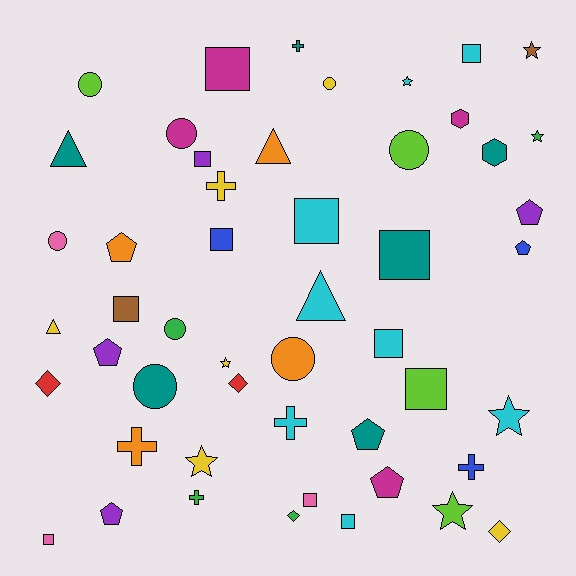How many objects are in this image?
There are 50 objects.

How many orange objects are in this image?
There are 4 orange objects.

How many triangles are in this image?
There are 4 triangles.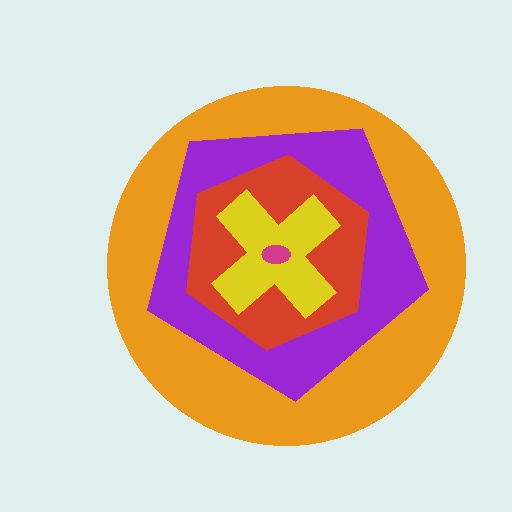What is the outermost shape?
The orange circle.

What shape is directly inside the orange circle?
The purple pentagon.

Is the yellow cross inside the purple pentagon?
Yes.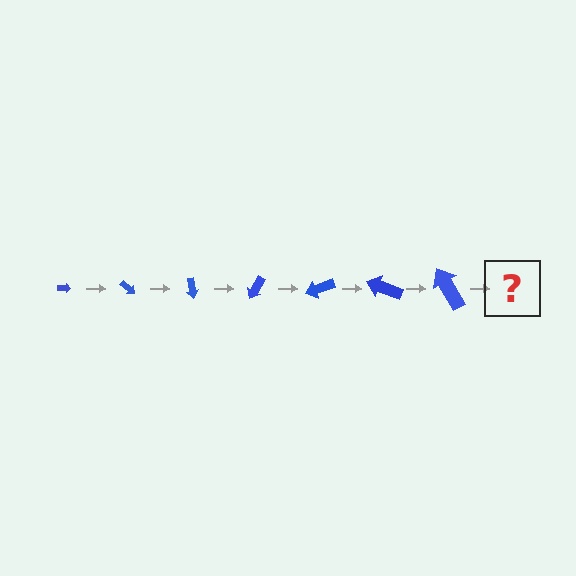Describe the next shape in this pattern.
It should be an arrow, larger than the previous one and rotated 280 degrees from the start.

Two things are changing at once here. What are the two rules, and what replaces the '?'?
The two rules are that the arrow grows larger each step and it rotates 40 degrees each step. The '?' should be an arrow, larger than the previous one and rotated 280 degrees from the start.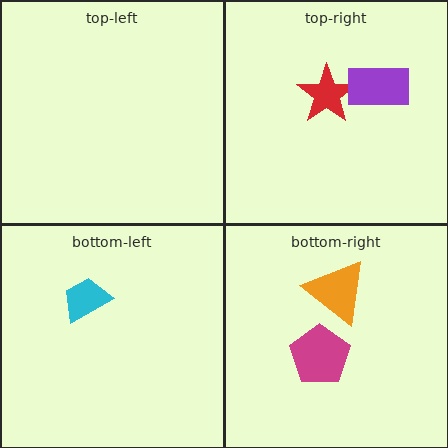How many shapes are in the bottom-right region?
2.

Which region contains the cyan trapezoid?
The bottom-left region.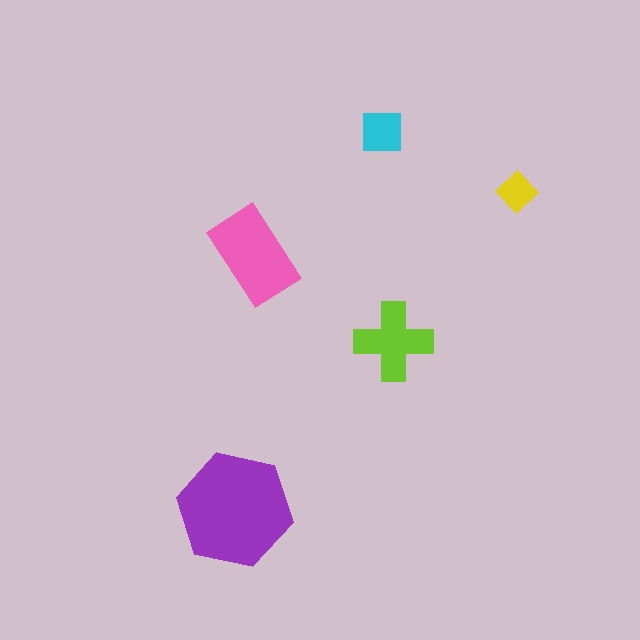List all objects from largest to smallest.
The purple hexagon, the pink rectangle, the lime cross, the cyan square, the yellow diamond.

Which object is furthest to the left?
The purple hexagon is leftmost.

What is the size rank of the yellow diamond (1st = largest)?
5th.